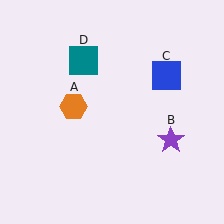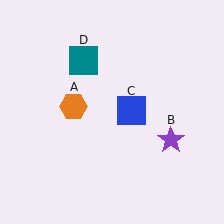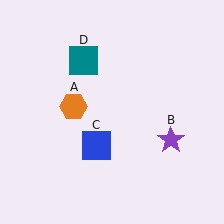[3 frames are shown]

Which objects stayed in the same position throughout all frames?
Orange hexagon (object A) and purple star (object B) and teal square (object D) remained stationary.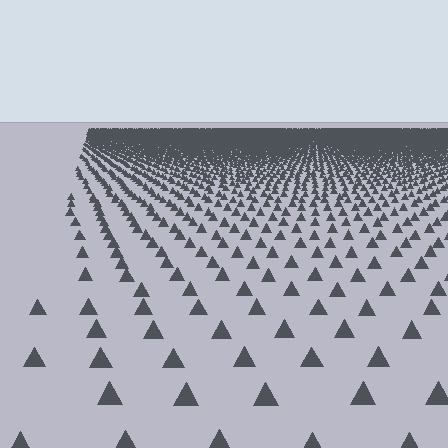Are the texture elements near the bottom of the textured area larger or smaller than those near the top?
Larger. Near the bottom, elements are closer to the viewer and appear at a bigger on-screen size.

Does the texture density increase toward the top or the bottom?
Density increases toward the top.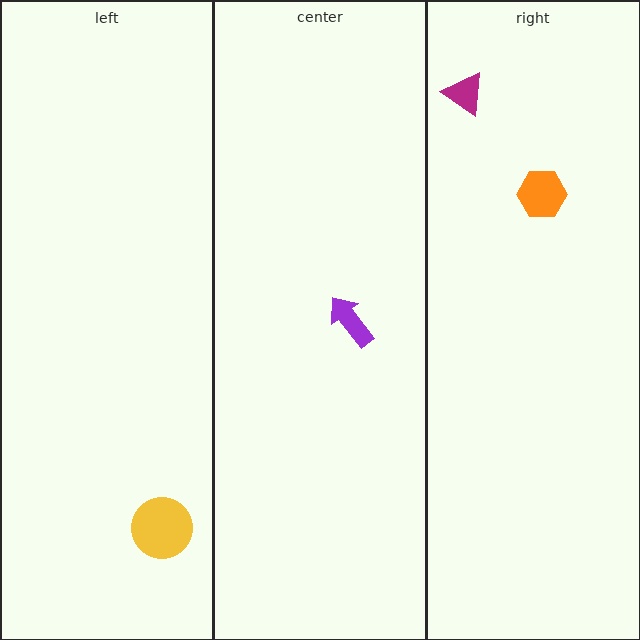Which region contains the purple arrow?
The center region.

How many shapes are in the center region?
1.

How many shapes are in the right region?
2.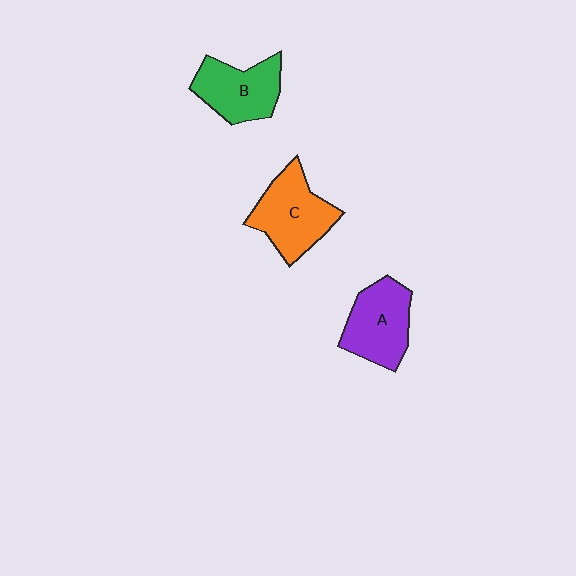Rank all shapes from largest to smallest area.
From largest to smallest: C (orange), A (purple), B (green).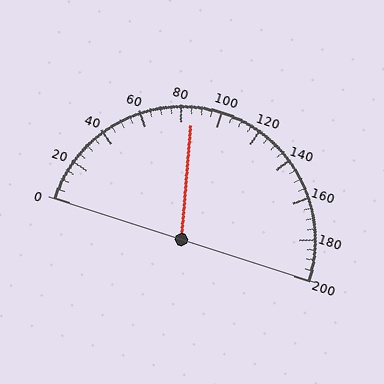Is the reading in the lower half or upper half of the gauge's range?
The reading is in the lower half of the range (0 to 200).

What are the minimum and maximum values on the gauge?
The gauge ranges from 0 to 200.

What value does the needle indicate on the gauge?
The needle indicates approximately 85.